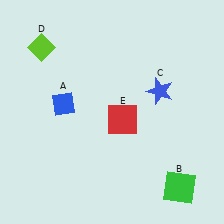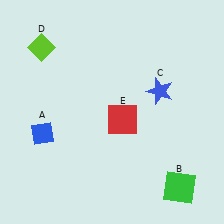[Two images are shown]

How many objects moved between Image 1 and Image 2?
1 object moved between the two images.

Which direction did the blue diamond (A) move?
The blue diamond (A) moved down.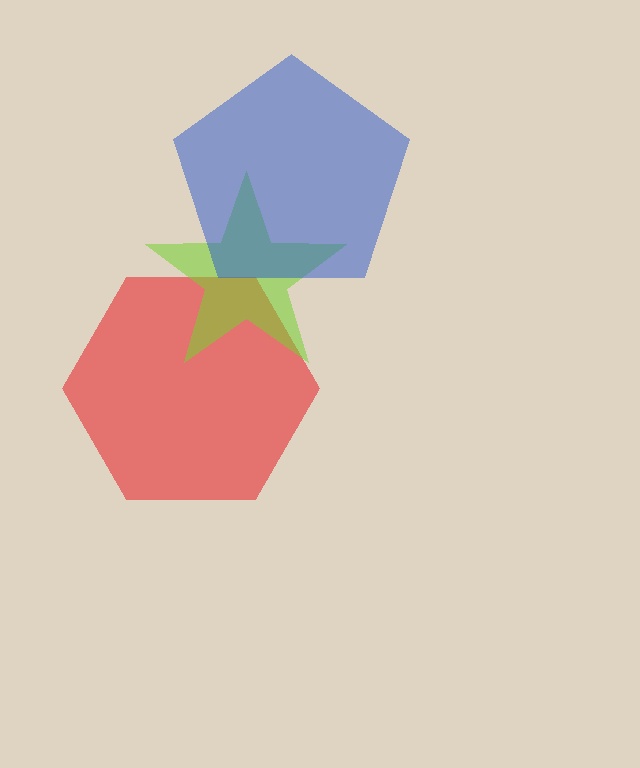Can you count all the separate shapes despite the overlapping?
Yes, there are 3 separate shapes.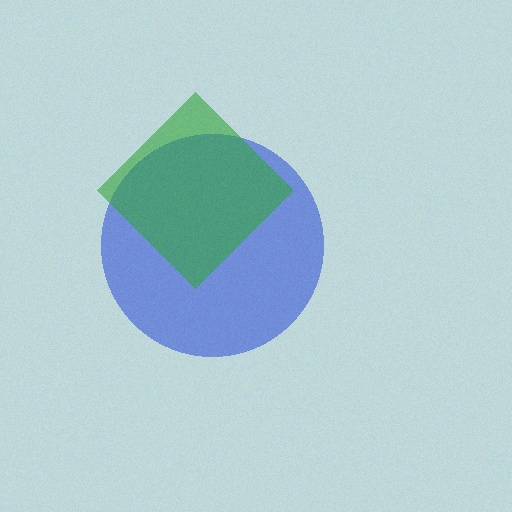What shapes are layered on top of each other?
The layered shapes are: a blue circle, a green diamond.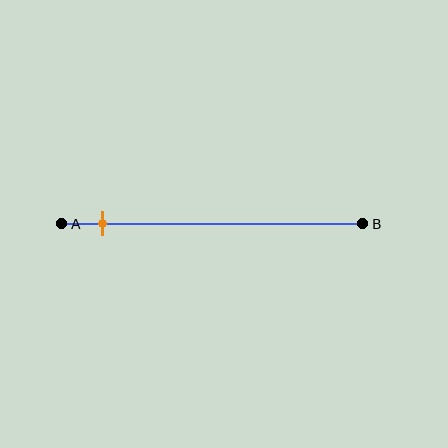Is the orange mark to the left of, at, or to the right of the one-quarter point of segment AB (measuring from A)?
The orange mark is to the left of the one-quarter point of segment AB.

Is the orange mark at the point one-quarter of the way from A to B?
No, the mark is at about 15% from A, not at the 25% one-quarter point.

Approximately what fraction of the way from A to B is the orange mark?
The orange mark is approximately 15% of the way from A to B.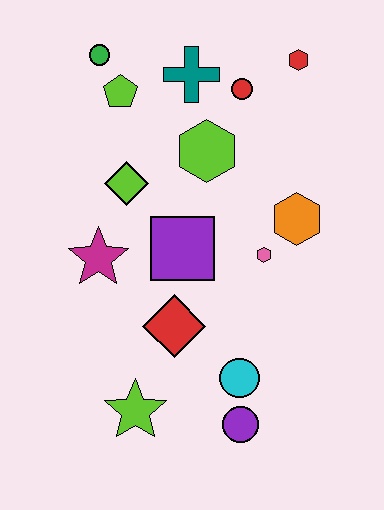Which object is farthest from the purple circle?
The green circle is farthest from the purple circle.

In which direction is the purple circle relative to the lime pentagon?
The purple circle is below the lime pentagon.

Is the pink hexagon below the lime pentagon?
Yes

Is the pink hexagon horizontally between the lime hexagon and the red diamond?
No